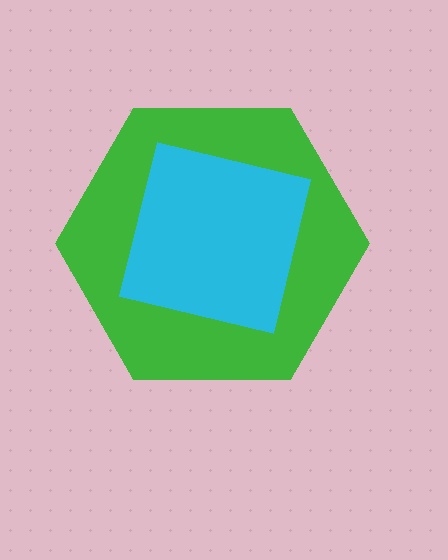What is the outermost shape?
The green hexagon.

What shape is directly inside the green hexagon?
The cyan square.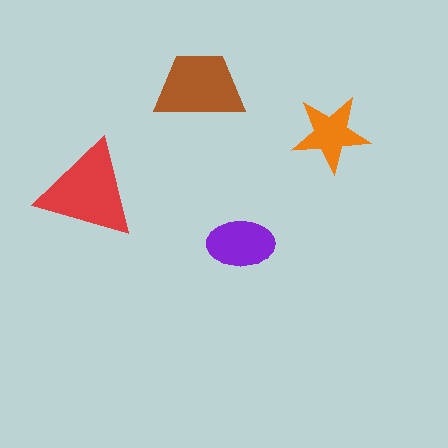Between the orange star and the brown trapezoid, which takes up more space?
The brown trapezoid.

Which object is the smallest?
The orange star.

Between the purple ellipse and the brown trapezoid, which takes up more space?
The brown trapezoid.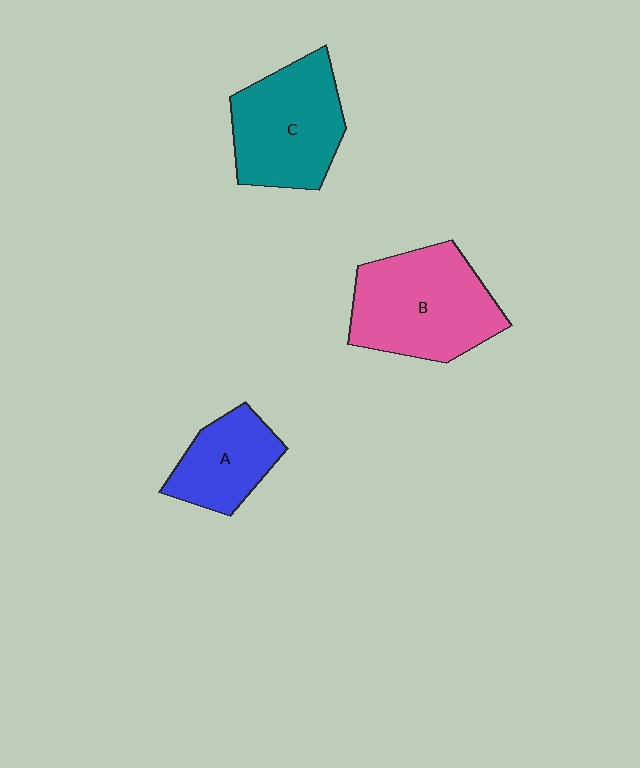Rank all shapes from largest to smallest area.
From largest to smallest: B (pink), C (teal), A (blue).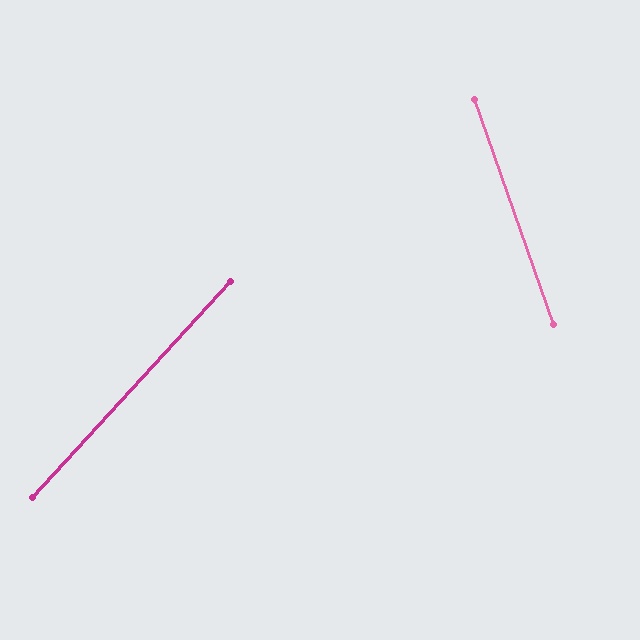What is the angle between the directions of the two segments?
Approximately 62 degrees.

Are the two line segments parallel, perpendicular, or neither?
Neither parallel nor perpendicular — they differ by about 62°.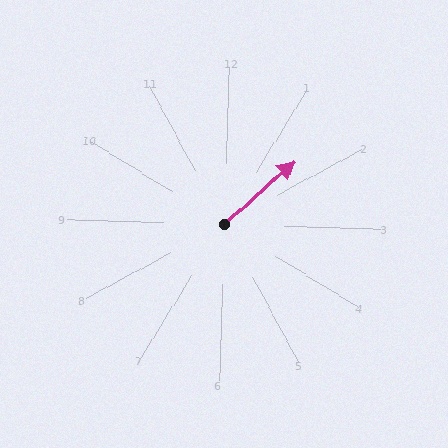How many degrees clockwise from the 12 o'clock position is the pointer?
Approximately 47 degrees.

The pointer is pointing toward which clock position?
Roughly 2 o'clock.